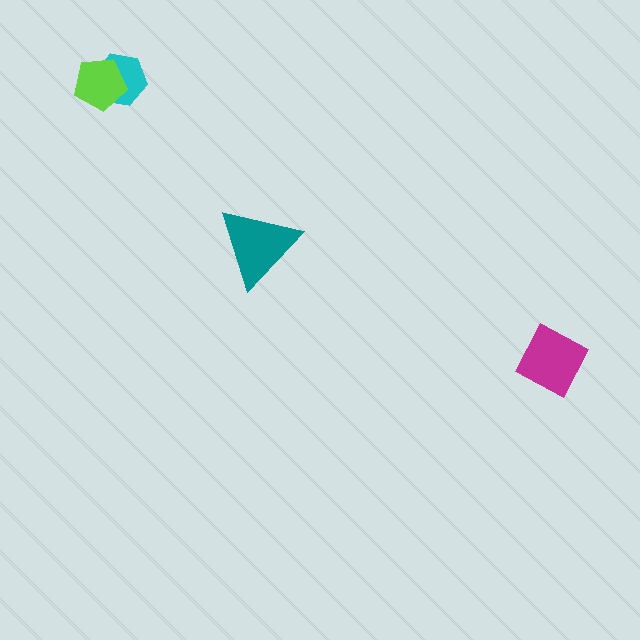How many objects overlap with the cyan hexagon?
1 object overlaps with the cyan hexagon.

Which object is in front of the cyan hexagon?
The lime pentagon is in front of the cyan hexagon.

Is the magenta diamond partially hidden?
No, no other shape covers it.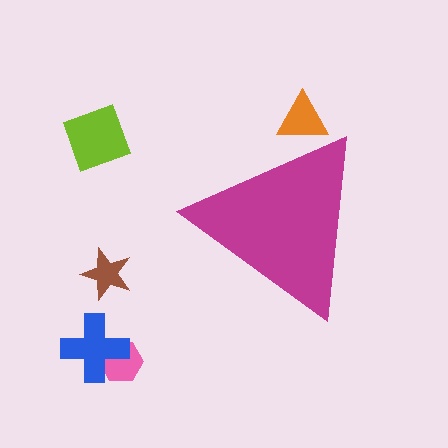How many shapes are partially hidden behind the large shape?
1 shape is partially hidden.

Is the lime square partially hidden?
No, the lime square is fully visible.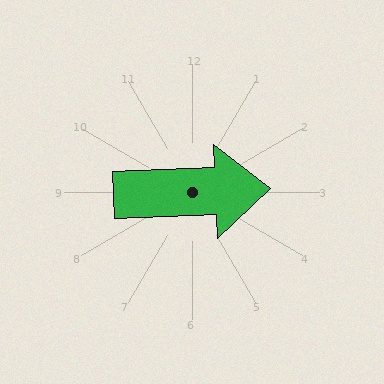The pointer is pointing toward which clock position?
Roughly 3 o'clock.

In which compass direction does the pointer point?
East.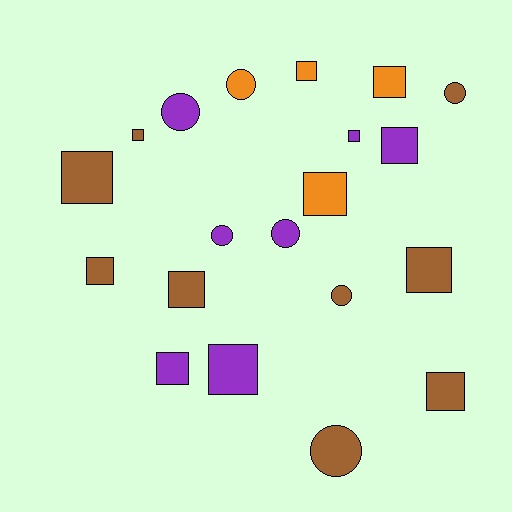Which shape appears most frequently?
Square, with 13 objects.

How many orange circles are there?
There is 1 orange circle.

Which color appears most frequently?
Brown, with 9 objects.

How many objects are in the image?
There are 20 objects.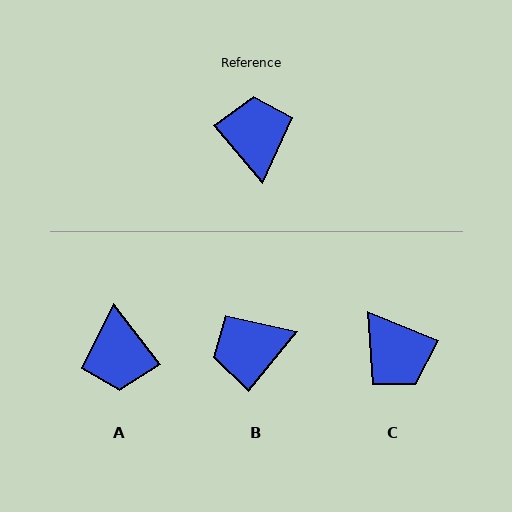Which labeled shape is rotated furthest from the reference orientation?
A, about 177 degrees away.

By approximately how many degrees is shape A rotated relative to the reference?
Approximately 177 degrees counter-clockwise.